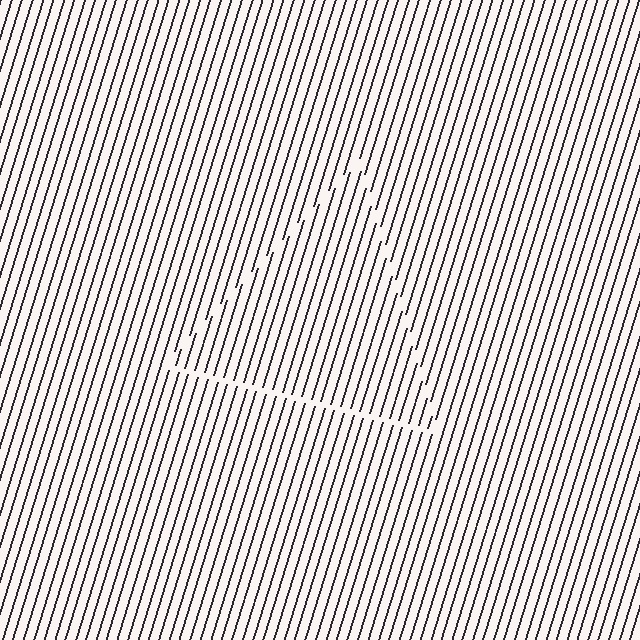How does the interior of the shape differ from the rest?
The interior of the shape contains the same grating, shifted by half a period — the contour is defined by the phase discontinuity where line-ends from the inner and outer gratings abut.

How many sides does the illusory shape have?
3 sides — the line-ends trace a triangle.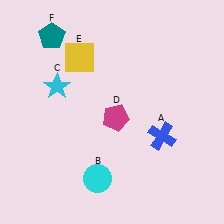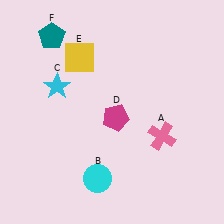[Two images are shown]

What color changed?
The cross (A) changed from blue in Image 1 to pink in Image 2.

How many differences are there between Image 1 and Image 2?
There is 1 difference between the two images.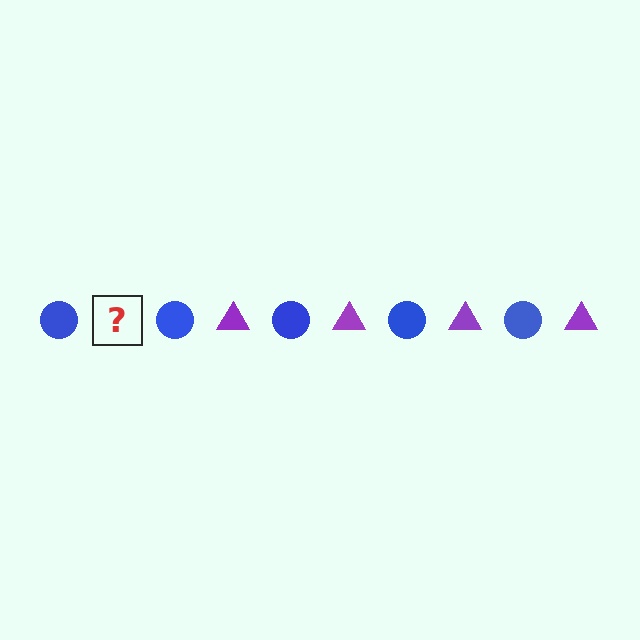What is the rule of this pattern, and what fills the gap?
The rule is that the pattern alternates between blue circle and purple triangle. The gap should be filled with a purple triangle.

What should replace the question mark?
The question mark should be replaced with a purple triangle.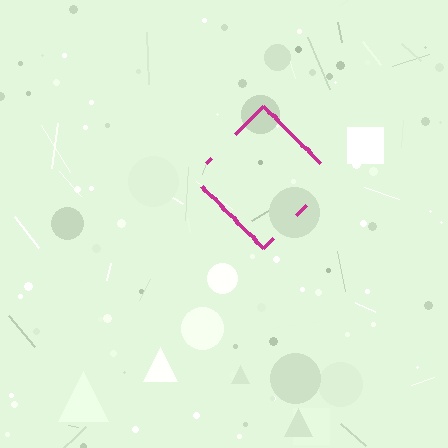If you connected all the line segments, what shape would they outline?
They would outline a diamond.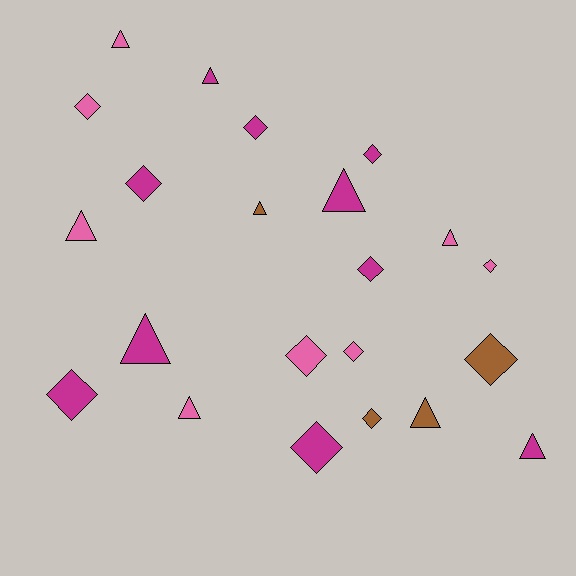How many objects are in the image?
There are 22 objects.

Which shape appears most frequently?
Diamond, with 12 objects.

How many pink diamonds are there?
There are 4 pink diamonds.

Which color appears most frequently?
Magenta, with 10 objects.